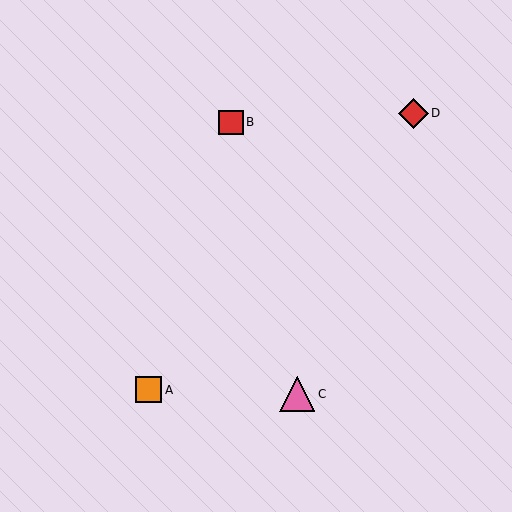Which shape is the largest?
The pink triangle (labeled C) is the largest.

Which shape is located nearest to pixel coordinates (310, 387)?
The pink triangle (labeled C) at (297, 394) is nearest to that location.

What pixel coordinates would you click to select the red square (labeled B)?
Click at (231, 122) to select the red square B.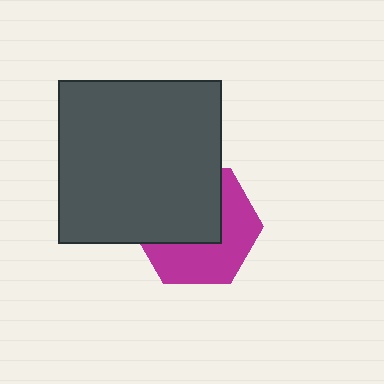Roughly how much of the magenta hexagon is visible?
About half of it is visible (roughly 50%).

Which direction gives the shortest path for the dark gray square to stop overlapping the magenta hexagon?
Moving up gives the shortest separation.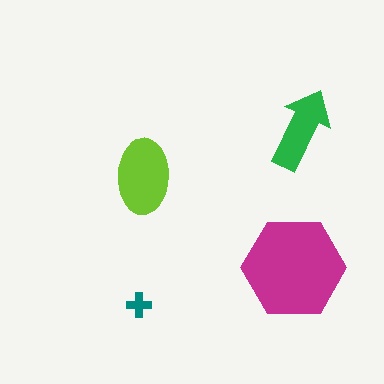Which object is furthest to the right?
The green arrow is rightmost.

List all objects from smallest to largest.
The teal cross, the green arrow, the lime ellipse, the magenta hexagon.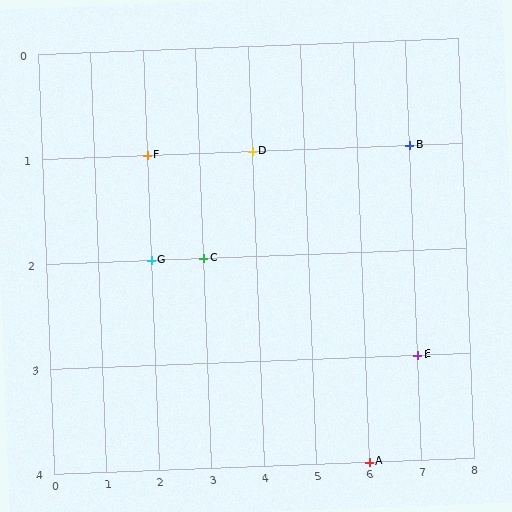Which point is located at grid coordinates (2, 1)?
Point F is at (2, 1).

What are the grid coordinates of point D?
Point D is at grid coordinates (4, 1).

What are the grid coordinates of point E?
Point E is at grid coordinates (7, 3).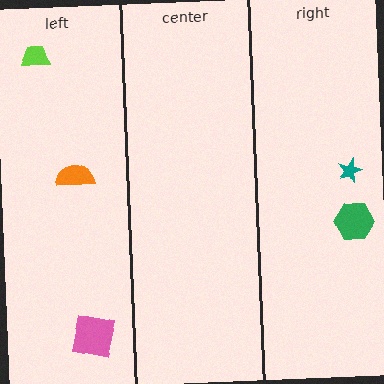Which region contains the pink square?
The left region.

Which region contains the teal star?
The right region.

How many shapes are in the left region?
3.